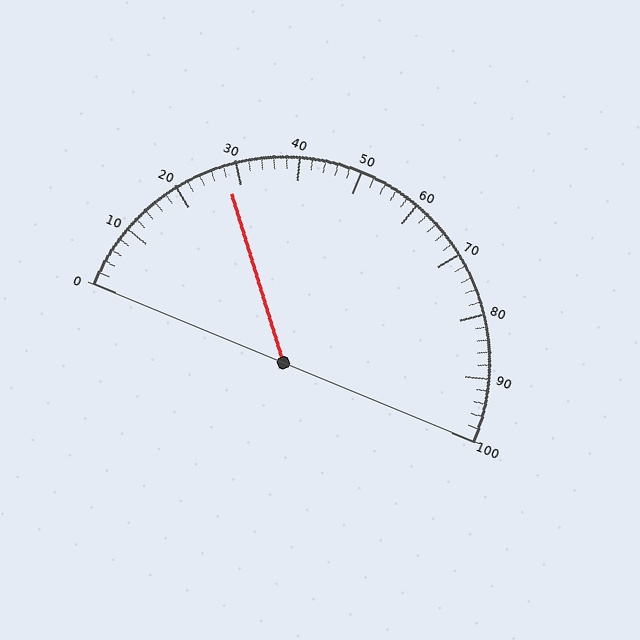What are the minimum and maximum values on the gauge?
The gauge ranges from 0 to 100.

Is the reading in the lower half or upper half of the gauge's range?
The reading is in the lower half of the range (0 to 100).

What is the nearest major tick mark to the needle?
The nearest major tick mark is 30.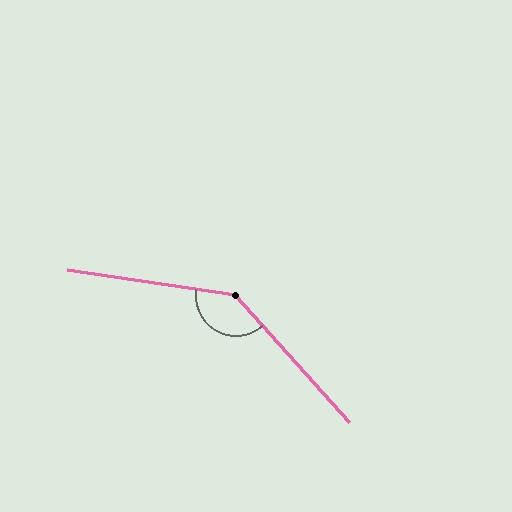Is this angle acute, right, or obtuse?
It is obtuse.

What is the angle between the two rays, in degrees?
Approximately 140 degrees.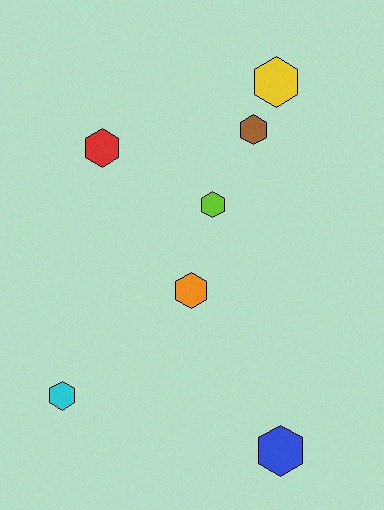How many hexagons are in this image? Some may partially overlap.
There are 7 hexagons.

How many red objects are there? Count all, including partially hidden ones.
There is 1 red object.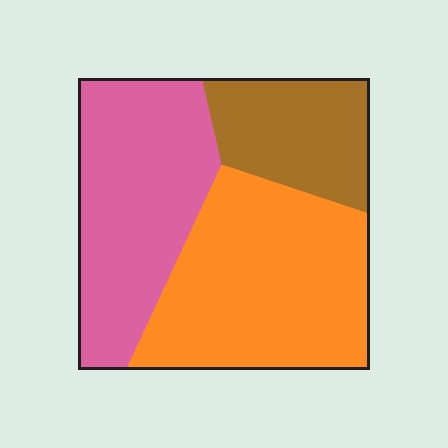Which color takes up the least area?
Brown, at roughly 20%.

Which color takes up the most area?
Orange, at roughly 45%.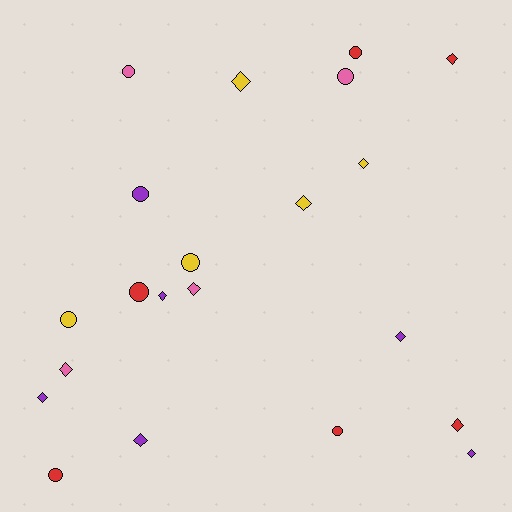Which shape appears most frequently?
Diamond, with 12 objects.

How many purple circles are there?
There is 1 purple circle.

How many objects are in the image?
There are 21 objects.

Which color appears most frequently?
Red, with 6 objects.